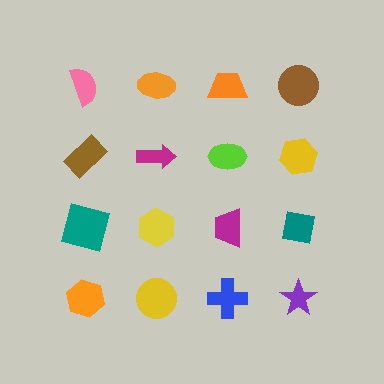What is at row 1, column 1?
A pink semicircle.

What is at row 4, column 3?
A blue cross.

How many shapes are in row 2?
4 shapes.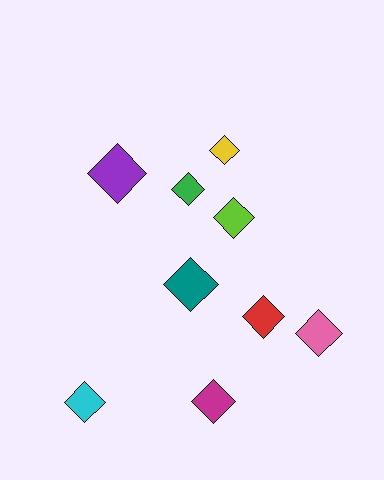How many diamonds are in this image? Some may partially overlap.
There are 9 diamonds.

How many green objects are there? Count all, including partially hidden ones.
There is 1 green object.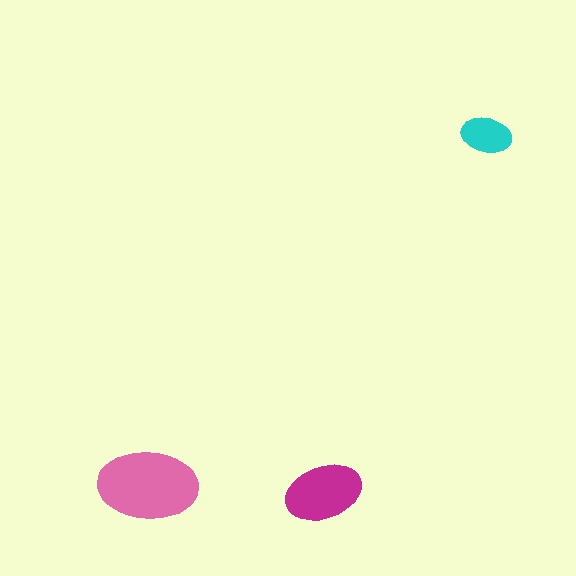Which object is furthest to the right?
The cyan ellipse is rightmost.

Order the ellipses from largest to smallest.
the pink one, the magenta one, the cyan one.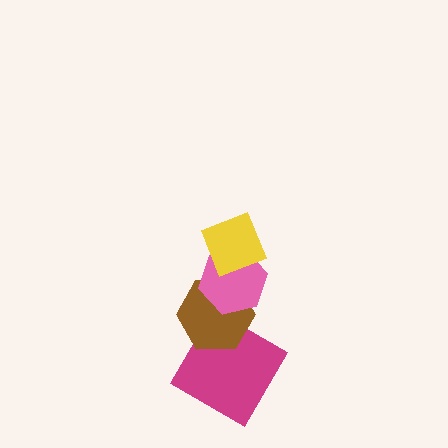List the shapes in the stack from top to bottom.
From top to bottom: the yellow diamond, the pink hexagon, the brown hexagon, the magenta diamond.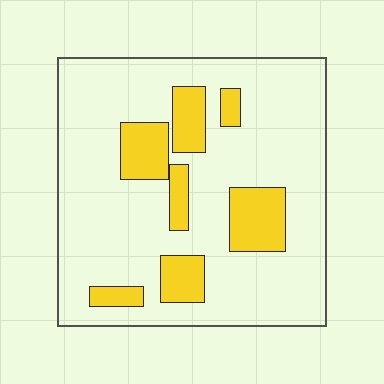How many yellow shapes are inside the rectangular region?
7.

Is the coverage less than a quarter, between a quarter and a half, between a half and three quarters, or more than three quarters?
Less than a quarter.